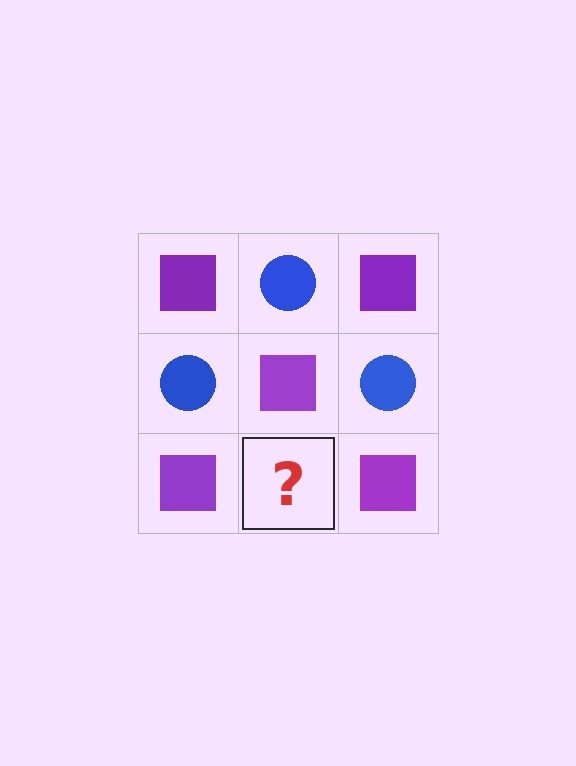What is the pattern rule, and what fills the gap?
The rule is that it alternates purple square and blue circle in a checkerboard pattern. The gap should be filled with a blue circle.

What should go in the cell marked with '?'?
The missing cell should contain a blue circle.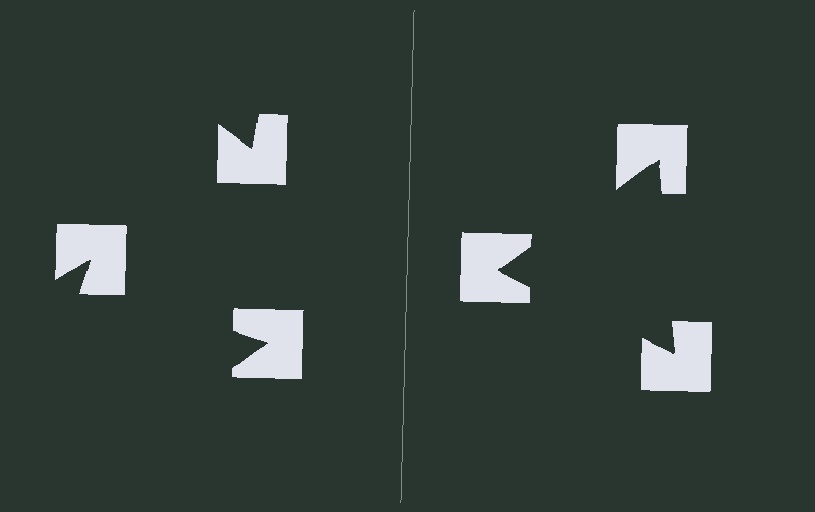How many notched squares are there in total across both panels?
6 — 3 on each side.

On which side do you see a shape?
An illusory triangle appears on the right side. On the left side the wedge cuts are rotated, so no coherent shape forms.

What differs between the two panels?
The notched squares are positioned identically on both sides; only the wedge orientations differ. On the right they align to a triangle; on the left they are misaligned.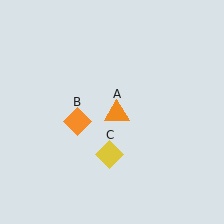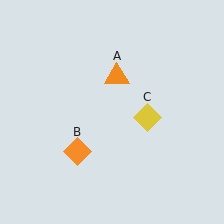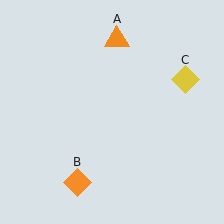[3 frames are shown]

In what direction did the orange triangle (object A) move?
The orange triangle (object A) moved up.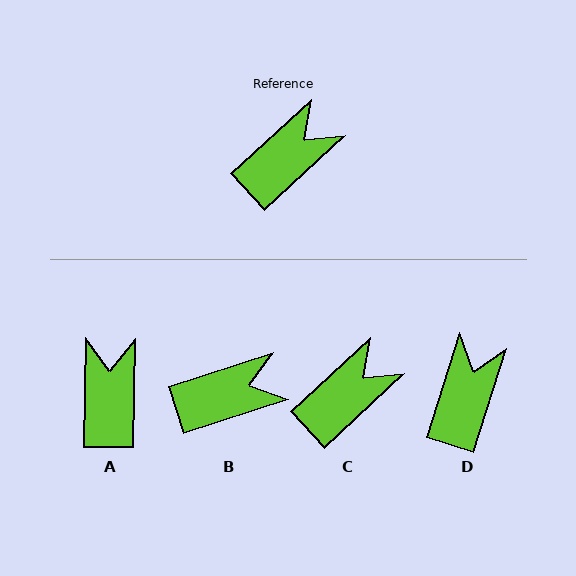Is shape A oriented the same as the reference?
No, it is off by about 46 degrees.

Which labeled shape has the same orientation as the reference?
C.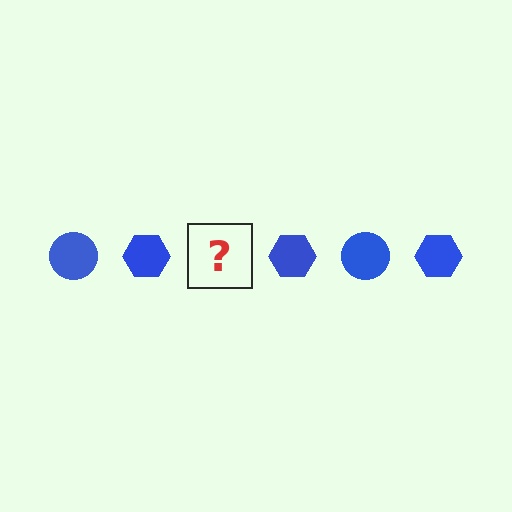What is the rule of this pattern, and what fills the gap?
The rule is that the pattern cycles through circle, hexagon shapes in blue. The gap should be filled with a blue circle.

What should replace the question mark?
The question mark should be replaced with a blue circle.